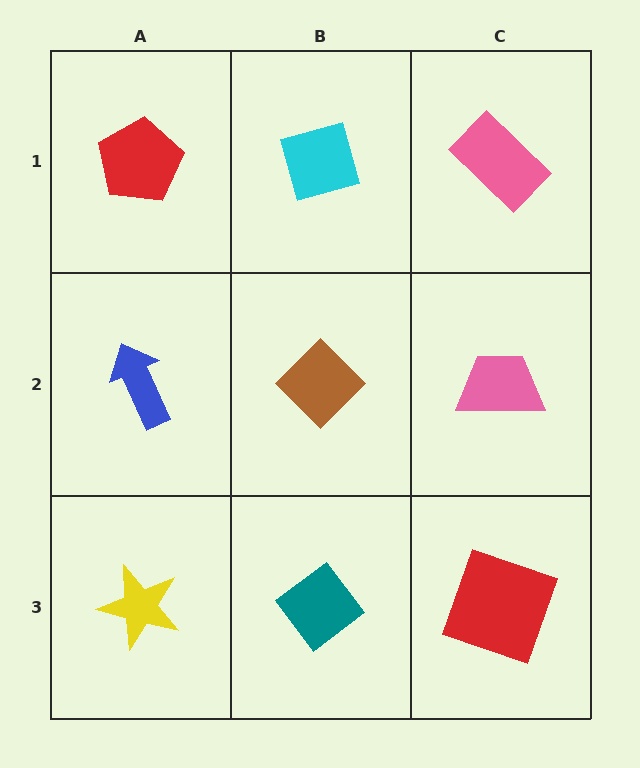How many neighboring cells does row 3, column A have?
2.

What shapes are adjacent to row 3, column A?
A blue arrow (row 2, column A), a teal diamond (row 3, column B).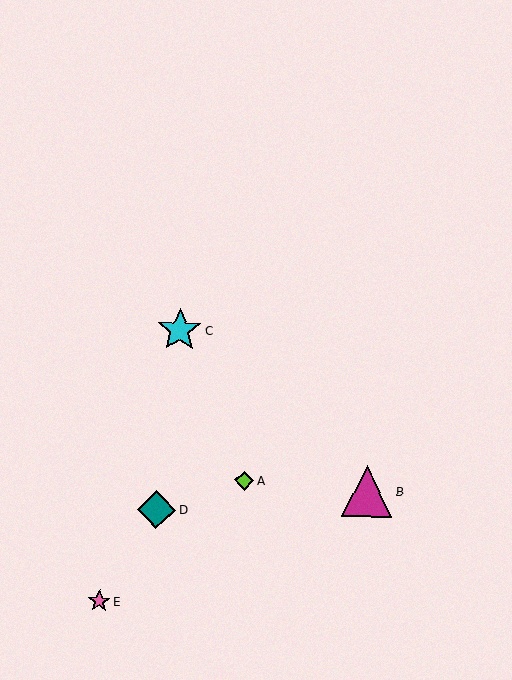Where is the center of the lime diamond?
The center of the lime diamond is at (244, 480).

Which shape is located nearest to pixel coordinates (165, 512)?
The teal diamond (labeled D) at (156, 509) is nearest to that location.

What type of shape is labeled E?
Shape E is a pink star.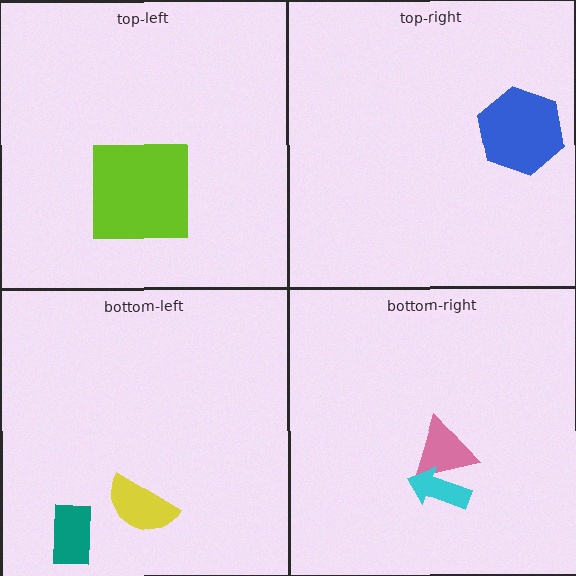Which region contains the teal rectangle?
The bottom-left region.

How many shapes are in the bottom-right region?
2.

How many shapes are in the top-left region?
1.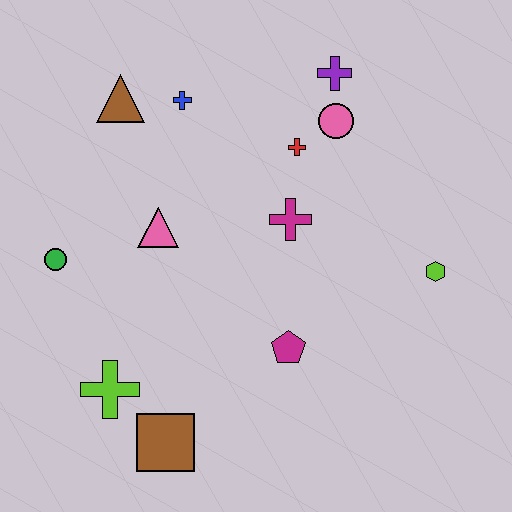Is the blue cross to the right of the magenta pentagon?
No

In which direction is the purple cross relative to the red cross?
The purple cross is above the red cross.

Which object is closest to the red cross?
The pink circle is closest to the red cross.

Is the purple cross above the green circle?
Yes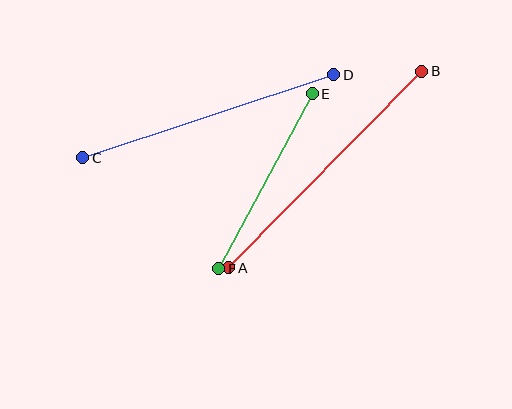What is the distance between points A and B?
The distance is approximately 276 pixels.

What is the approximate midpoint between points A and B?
The midpoint is at approximately (325, 169) pixels.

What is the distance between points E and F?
The distance is approximately 198 pixels.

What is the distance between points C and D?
The distance is approximately 264 pixels.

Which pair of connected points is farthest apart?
Points A and B are farthest apart.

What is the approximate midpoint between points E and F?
The midpoint is at approximately (265, 181) pixels.